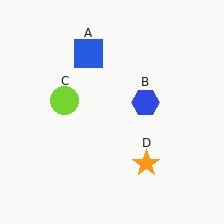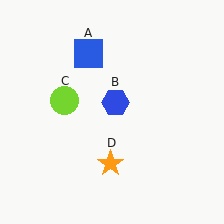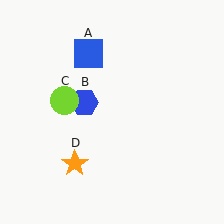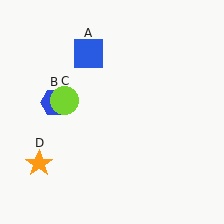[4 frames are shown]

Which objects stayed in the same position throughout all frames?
Blue square (object A) and lime circle (object C) remained stationary.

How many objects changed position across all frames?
2 objects changed position: blue hexagon (object B), orange star (object D).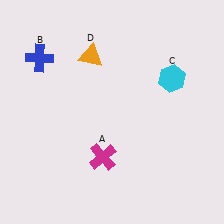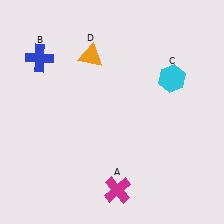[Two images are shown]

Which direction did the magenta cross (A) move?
The magenta cross (A) moved down.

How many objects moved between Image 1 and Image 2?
1 object moved between the two images.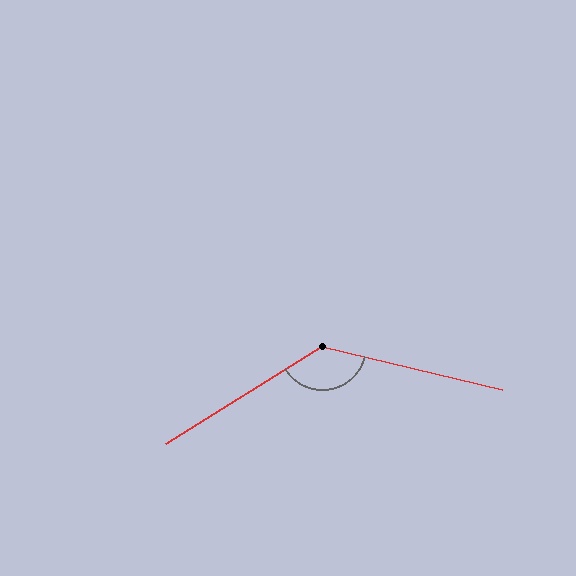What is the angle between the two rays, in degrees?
Approximately 135 degrees.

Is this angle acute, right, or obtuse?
It is obtuse.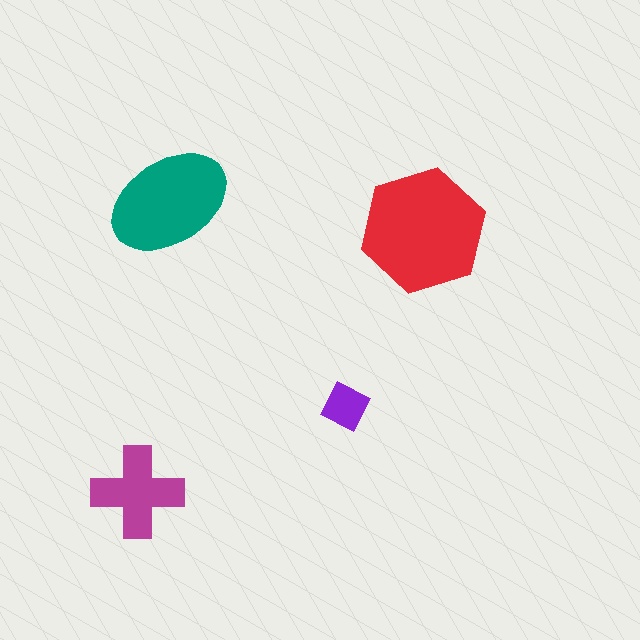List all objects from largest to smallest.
The red hexagon, the teal ellipse, the magenta cross, the purple diamond.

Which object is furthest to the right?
The red hexagon is rightmost.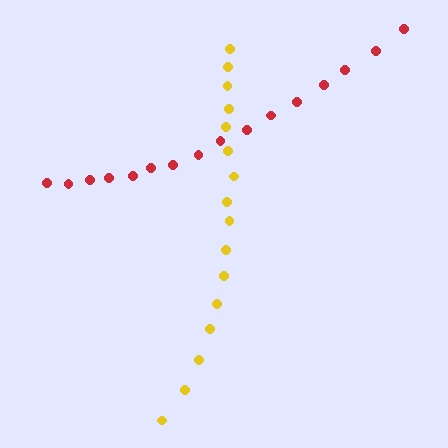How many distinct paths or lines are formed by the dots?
There are 2 distinct paths.